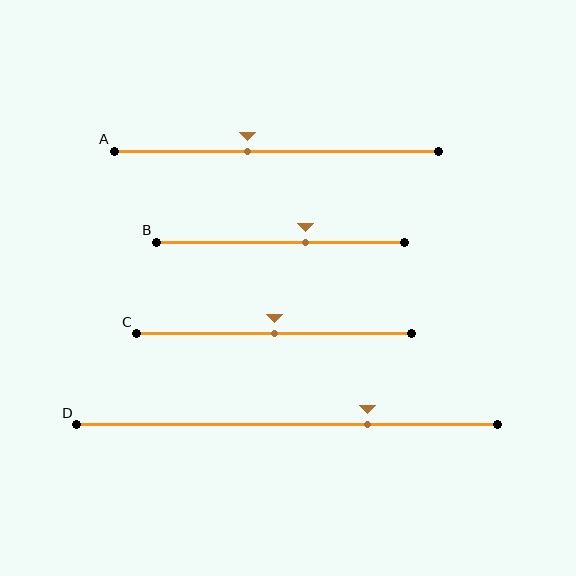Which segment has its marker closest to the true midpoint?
Segment C has its marker closest to the true midpoint.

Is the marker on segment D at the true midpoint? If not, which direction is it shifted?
No, the marker on segment D is shifted to the right by about 19% of the segment length.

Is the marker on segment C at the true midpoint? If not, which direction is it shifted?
Yes, the marker on segment C is at the true midpoint.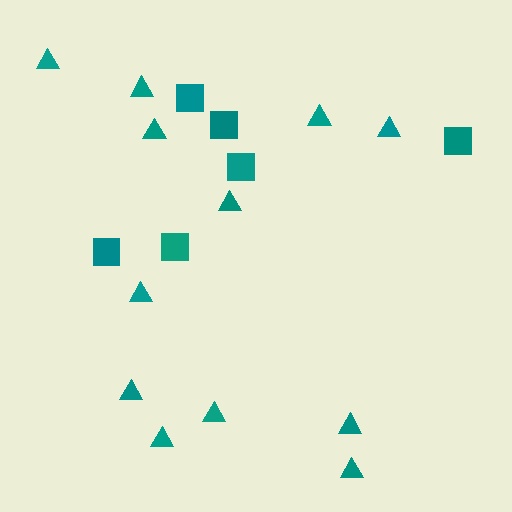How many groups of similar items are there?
There are 2 groups: one group of squares (6) and one group of triangles (12).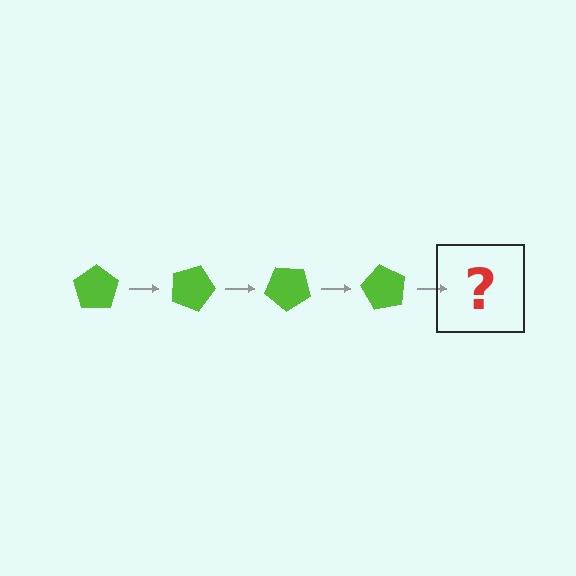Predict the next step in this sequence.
The next step is a lime pentagon rotated 80 degrees.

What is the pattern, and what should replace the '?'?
The pattern is that the pentagon rotates 20 degrees each step. The '?' should be a lime pentagon rotated 80 degrees.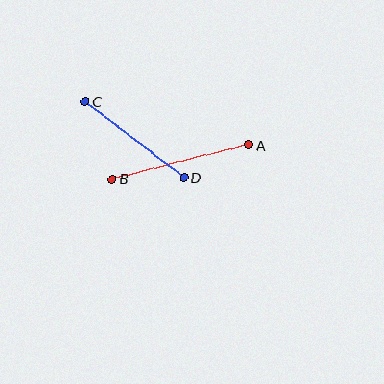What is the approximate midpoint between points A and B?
The midpoint is at approximately (180, 162) pixels.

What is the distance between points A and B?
The distance is approximately 140 pixels.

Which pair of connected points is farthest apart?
Points A and B are farthest apart.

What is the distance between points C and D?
The distance is approximately 124 pixels.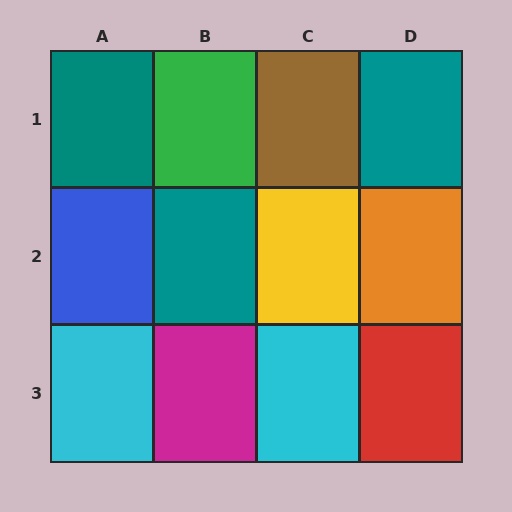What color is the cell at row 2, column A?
Blue.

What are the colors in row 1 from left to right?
Teal, green, brown, teal.